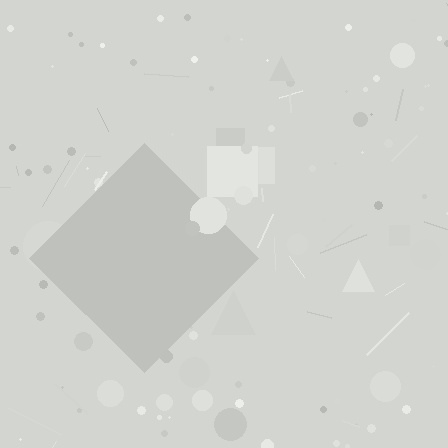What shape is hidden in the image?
A diamond is hidden in the image.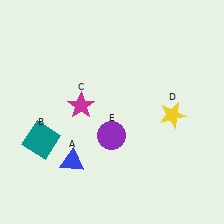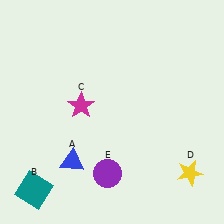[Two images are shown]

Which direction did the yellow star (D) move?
The yellow star (D) moved down.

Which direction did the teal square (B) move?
The teal square (B) moved down.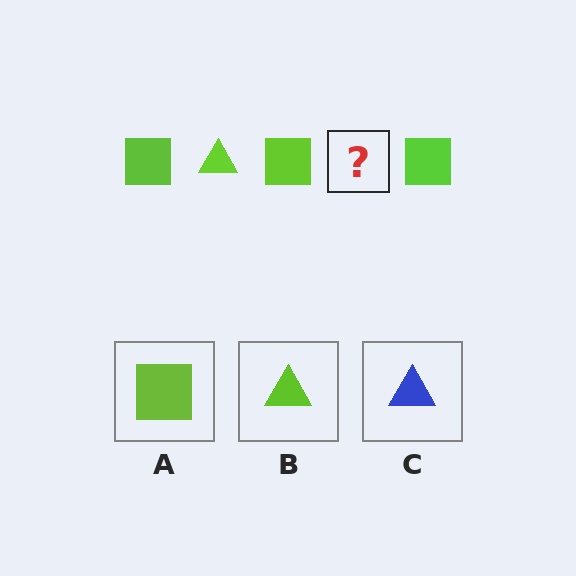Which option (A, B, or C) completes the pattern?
B.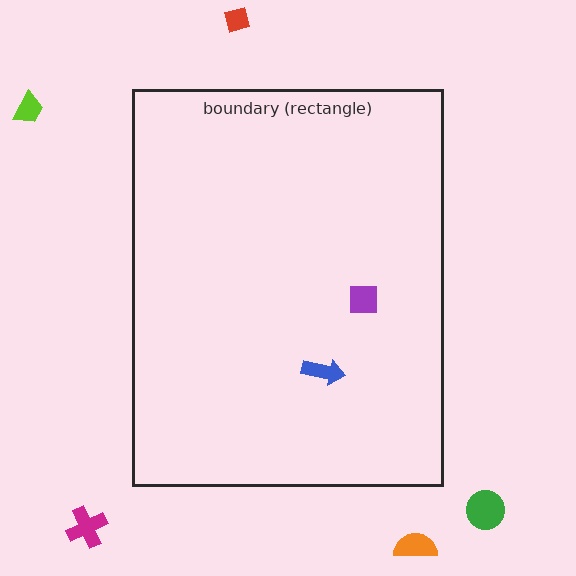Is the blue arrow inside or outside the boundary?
Inside.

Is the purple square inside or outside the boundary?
Inside.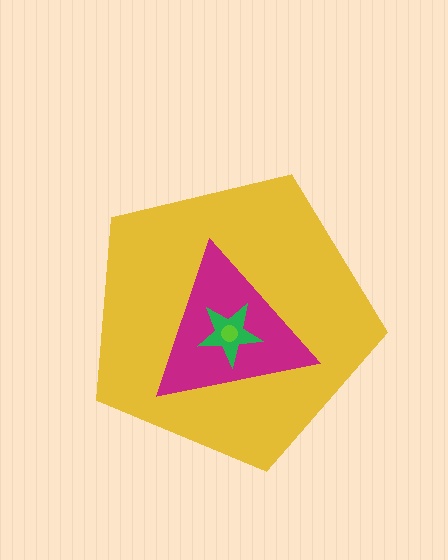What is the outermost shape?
The yellow pentagon.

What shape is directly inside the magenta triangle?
The green star.